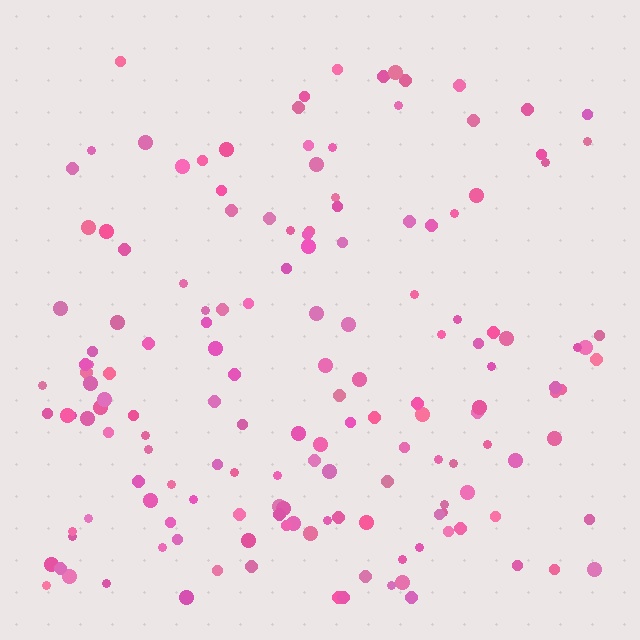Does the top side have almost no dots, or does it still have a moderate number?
Still a moderate number, just noticeably fewer than the bottom.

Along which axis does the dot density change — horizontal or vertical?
Vertical.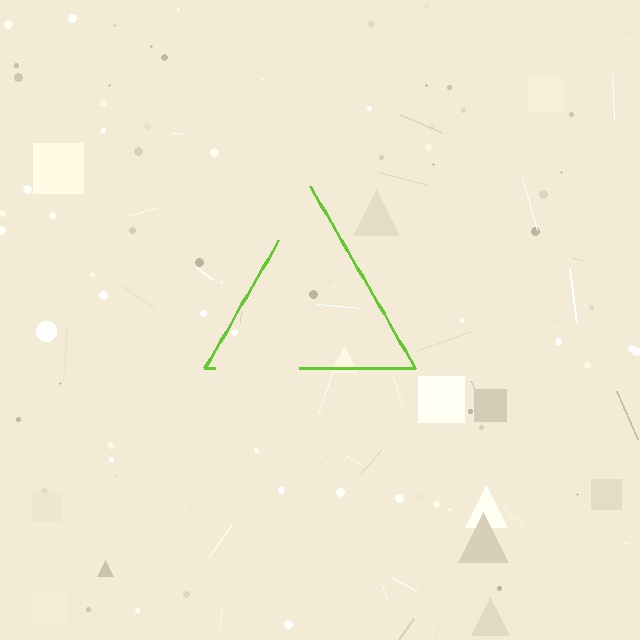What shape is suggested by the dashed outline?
The dashed outline suggests a triangle.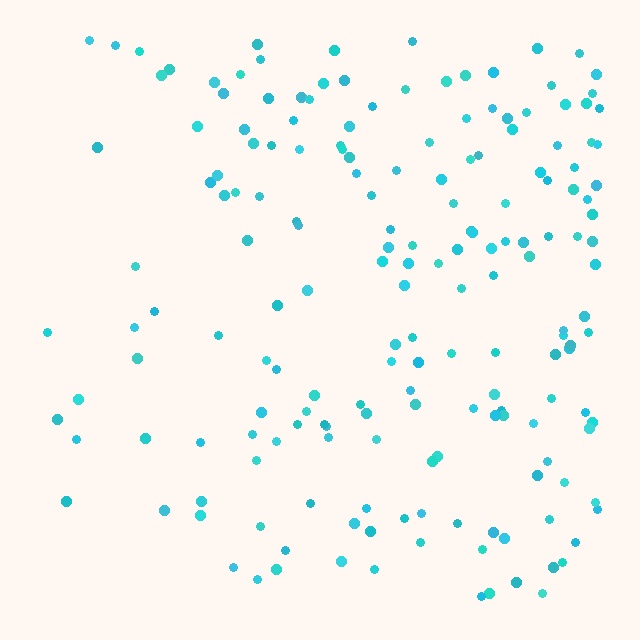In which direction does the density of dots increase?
From left to right, with the right side densest.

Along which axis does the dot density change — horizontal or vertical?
Horizontal.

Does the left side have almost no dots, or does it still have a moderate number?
Still a moderate number, just noticeably fewer than the right.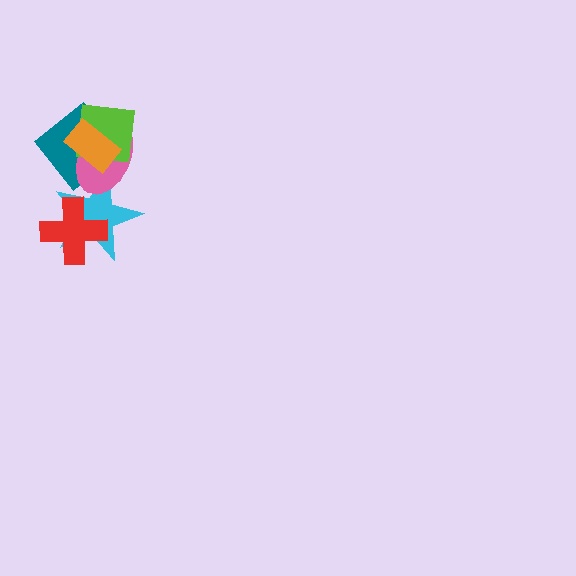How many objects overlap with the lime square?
3 objects overlap with the lime square.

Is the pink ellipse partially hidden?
Yes, it is partially covered by another shape.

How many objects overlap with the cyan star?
2 objects overlap with the cyan star.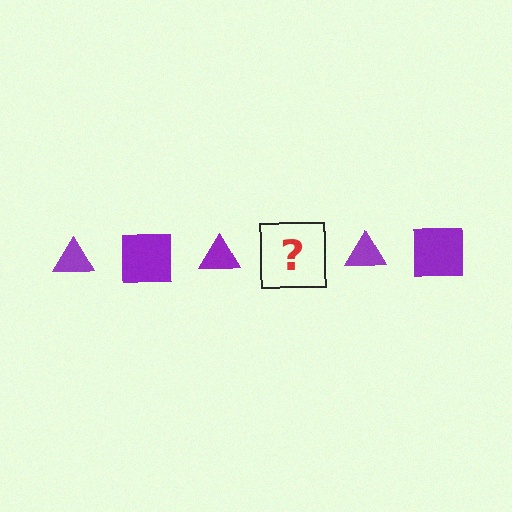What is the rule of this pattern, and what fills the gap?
The rule is that the pattern cycles through triangle, square shapes in purple. The gap should be filled with a purple square.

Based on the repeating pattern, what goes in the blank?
The blank should be a purple square.